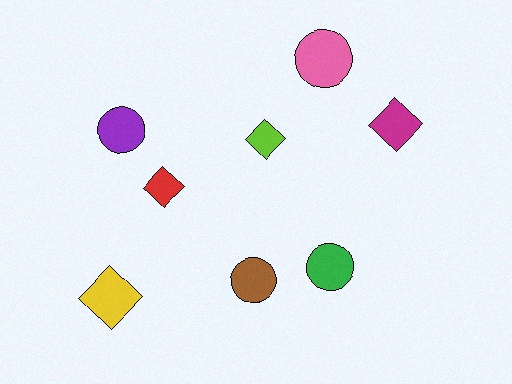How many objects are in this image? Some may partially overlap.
There are 8 objects.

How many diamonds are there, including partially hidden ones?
There are 4 diamonds.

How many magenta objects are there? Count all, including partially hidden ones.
There is 1 magenta object.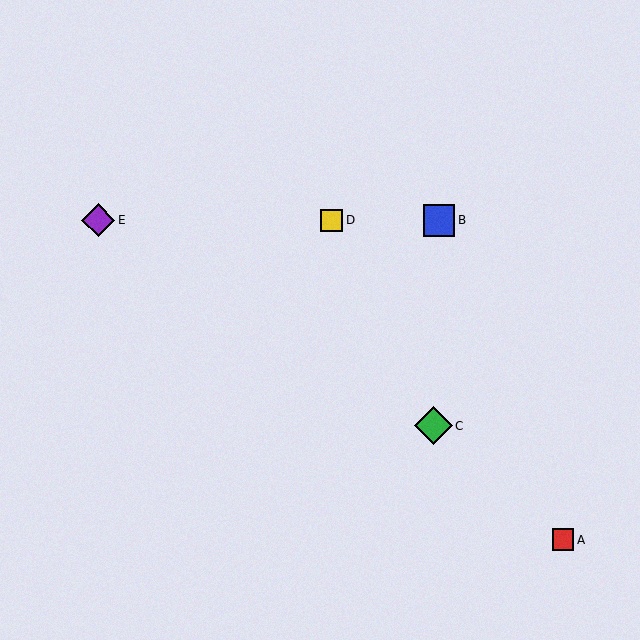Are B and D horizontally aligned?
Yes, both are at y≈220.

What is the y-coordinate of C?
Object C is at y≈426.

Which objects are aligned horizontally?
Objects B, D, E are aligned horizontally.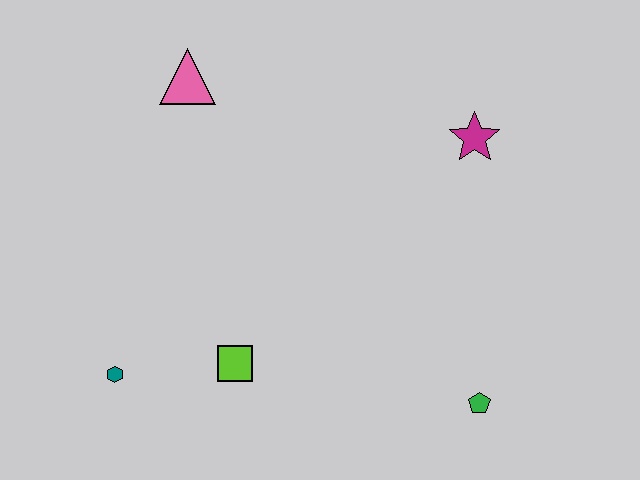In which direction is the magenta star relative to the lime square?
The magenta star is to the right of the lime square.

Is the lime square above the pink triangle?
No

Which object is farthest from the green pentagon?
The pink triangle is farthest from the green pentagon.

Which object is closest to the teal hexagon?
The lime square is closest to the teal hexagon.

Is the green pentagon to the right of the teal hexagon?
Yes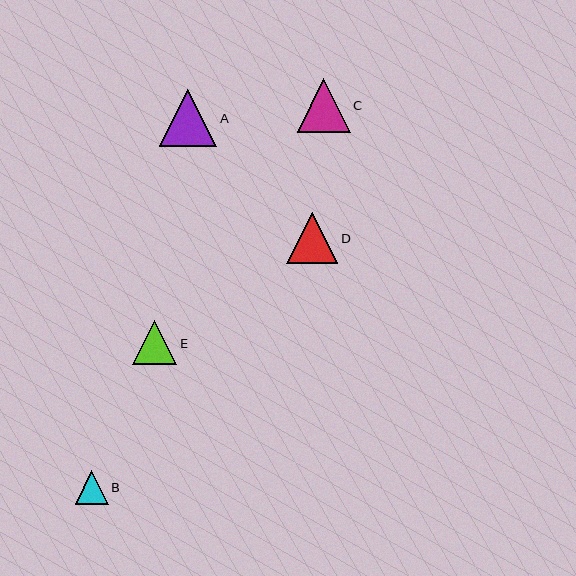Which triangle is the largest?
Triangle A is the largest with a size of approximately 57 pixels.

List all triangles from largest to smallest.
From largest to smallest: A, C, D, E, B.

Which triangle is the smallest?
Triangle B is the smallest with a size of approximately 33 pixels.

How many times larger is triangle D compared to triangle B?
Triangle D is approximately 1.5 times the size of triangle B.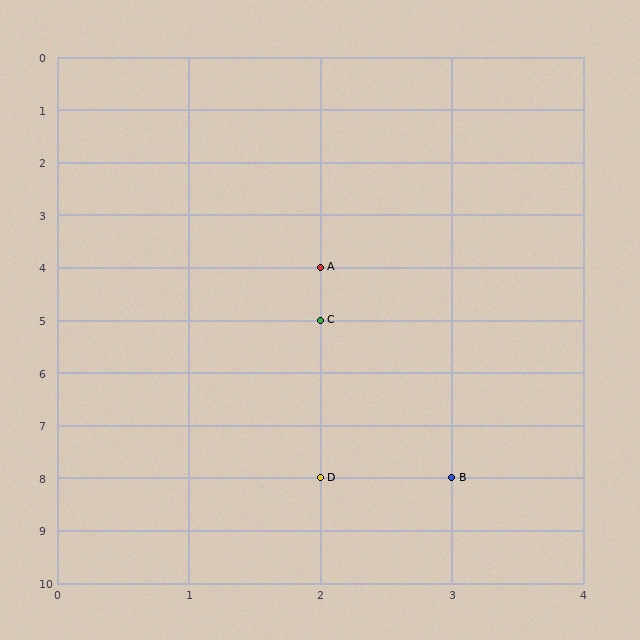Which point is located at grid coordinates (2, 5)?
Point C is at (2, 5).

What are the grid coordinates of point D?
Point D is at grid coordinates (2, 8).